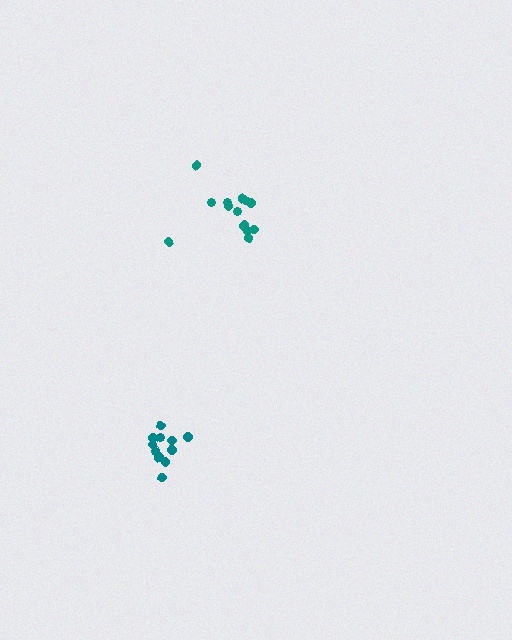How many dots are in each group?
Group 1: 11 dots, Group 2: 13 dots (24 total).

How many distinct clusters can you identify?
There are 2 distinct clusters.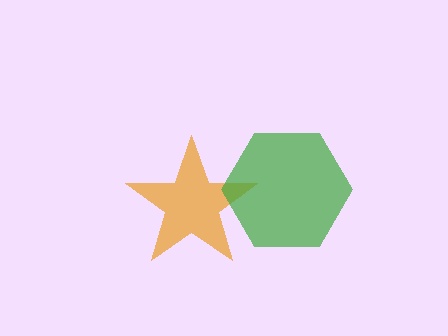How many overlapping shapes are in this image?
There are 2 overlapping shapes in the image.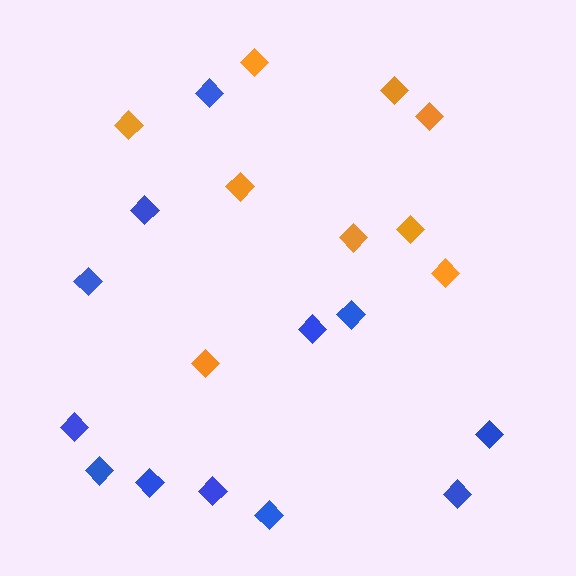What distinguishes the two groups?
There are 2 groups: one group of orange diamonds (9) and one group of blue diamonds (12).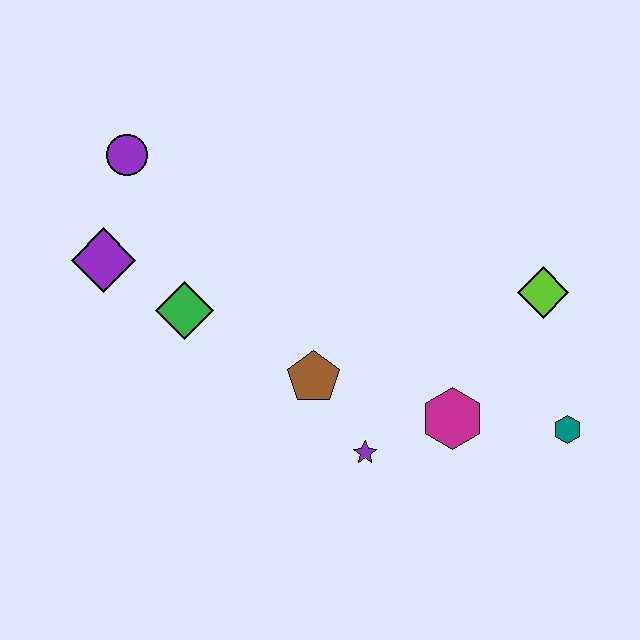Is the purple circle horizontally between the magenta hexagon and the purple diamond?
Yes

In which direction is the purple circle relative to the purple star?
The purple circle is above the purple star.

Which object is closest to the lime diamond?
The teal hexagon is closest to the lime diamond.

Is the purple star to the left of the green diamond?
No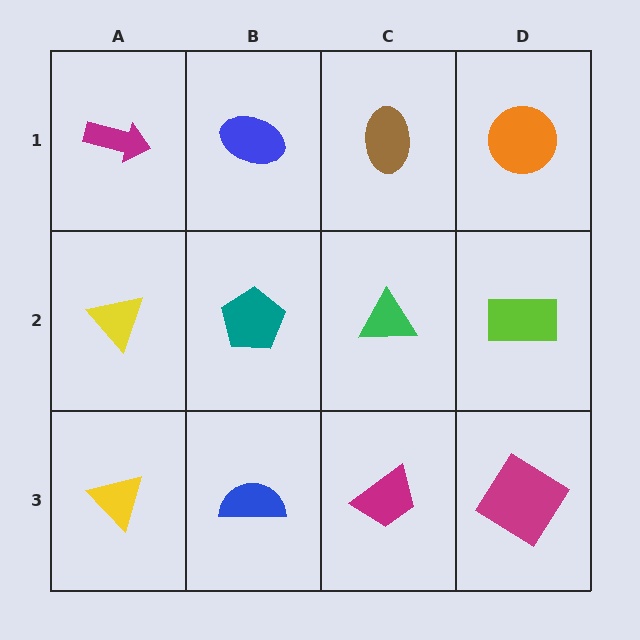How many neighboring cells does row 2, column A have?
3.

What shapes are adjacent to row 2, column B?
A blue ellipse (row 1, column B), a blue semicircle (row 3, column B), a yellow triangle (row 2, column A), a green triangle (row 2, column C).